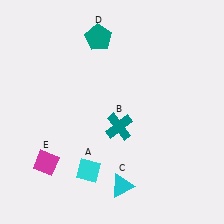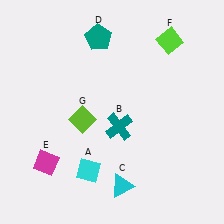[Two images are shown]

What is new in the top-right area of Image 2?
A lime diamond (F) was added in the top-right area of Image 2.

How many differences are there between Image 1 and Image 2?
There are 2 differences between the two images.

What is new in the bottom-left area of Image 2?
A lime diamond (G) was added in the bottom-left area of Image 2.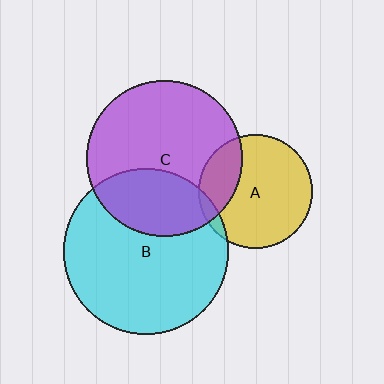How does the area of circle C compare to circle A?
Approximately 1.9 times.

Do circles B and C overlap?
Yes.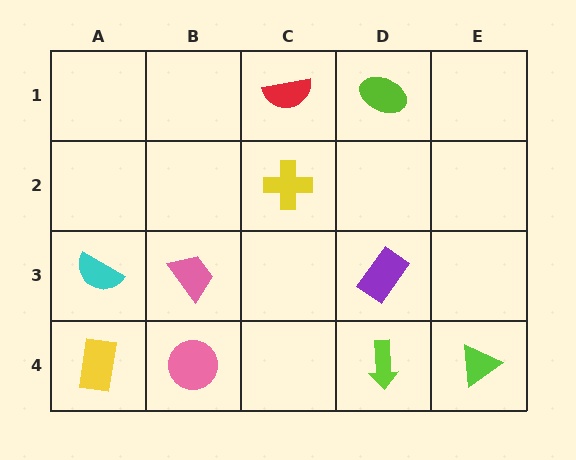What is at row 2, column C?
A yellow cross.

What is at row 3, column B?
A pink trapezoid.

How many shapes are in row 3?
3 shapes.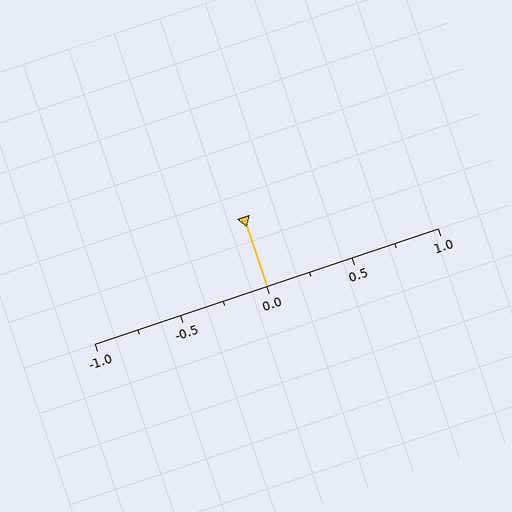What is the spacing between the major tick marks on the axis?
The major ticks are spaced 0.5 apart.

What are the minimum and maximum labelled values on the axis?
The axis runs from -1.0 to 1.0.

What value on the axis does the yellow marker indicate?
The marker indicates approximately 0.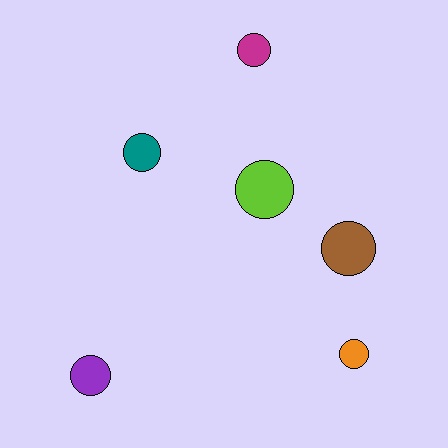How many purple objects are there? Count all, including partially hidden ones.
There is 1 purple object.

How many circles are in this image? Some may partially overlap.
There are 6 circles.